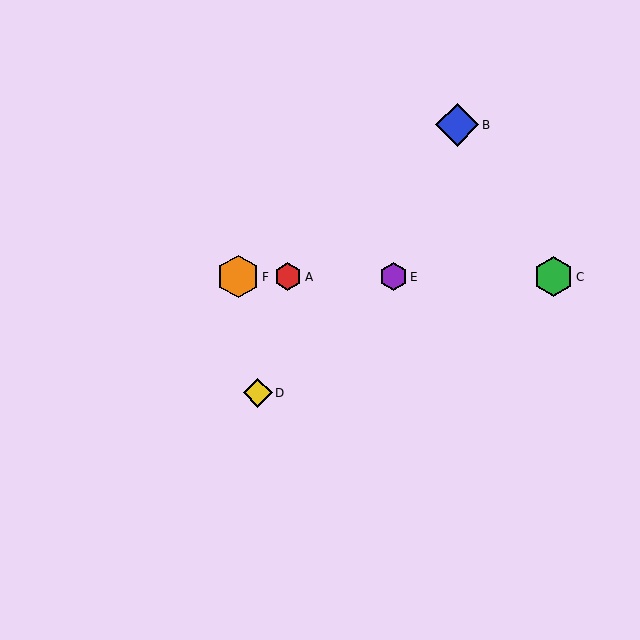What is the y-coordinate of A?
Object A is at y≈277.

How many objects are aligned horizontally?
4 objects (A, C, E, F) are aligned horizontally.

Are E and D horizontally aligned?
No, E is at y≈277 and D is at y≈393.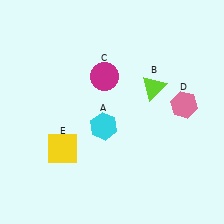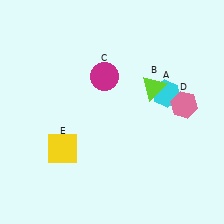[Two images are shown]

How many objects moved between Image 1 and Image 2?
1 object moved between the two images.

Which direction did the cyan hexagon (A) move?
The cyan hexagon (A) moved right.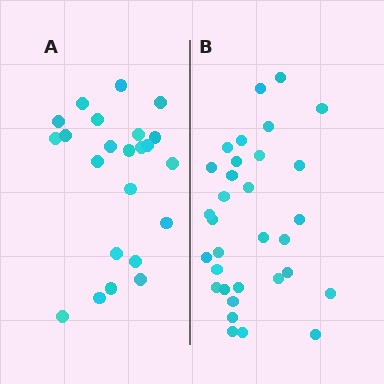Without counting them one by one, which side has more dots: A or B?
Region B (the right region) has more dots.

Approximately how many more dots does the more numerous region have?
Region B has roughly 8 or so more dots than region A.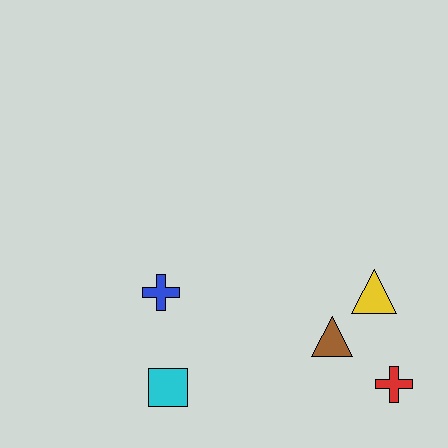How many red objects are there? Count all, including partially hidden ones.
There is 1 red object.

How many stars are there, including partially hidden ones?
There are no stars.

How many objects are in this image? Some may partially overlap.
There are 5 objects.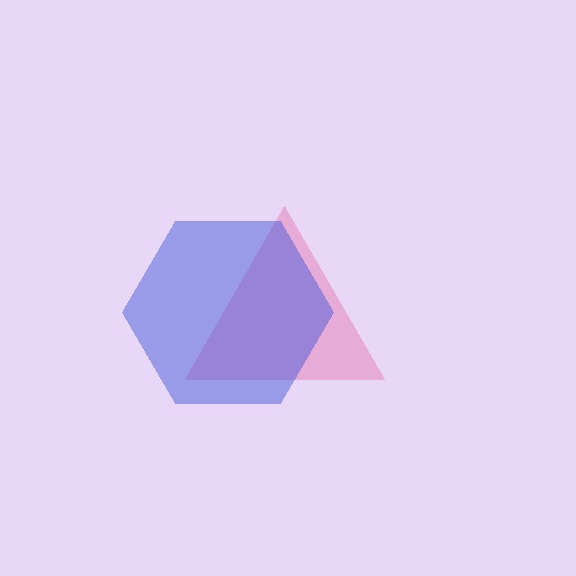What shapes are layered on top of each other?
The layered shapes are: a pink triangle, a blue hexagon.